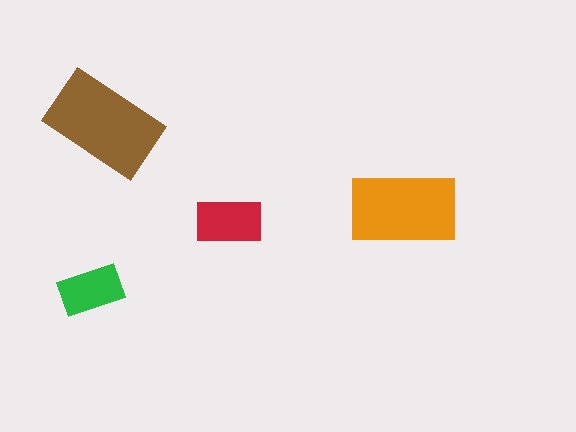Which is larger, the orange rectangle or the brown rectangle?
The brown one.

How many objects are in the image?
There are 4 objects in the image.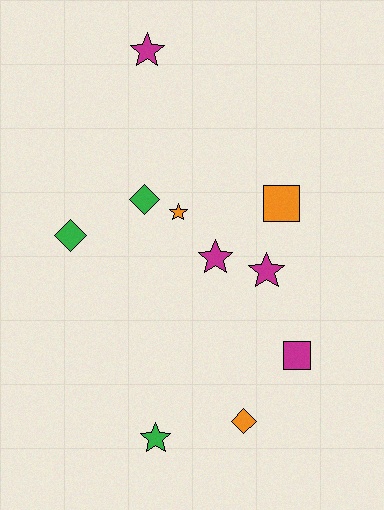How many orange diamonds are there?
There is 1 orange diamond.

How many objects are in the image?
There are 10 objects.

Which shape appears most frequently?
Star, with 5 objects.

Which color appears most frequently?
Magenta, with 4 objects.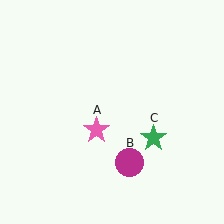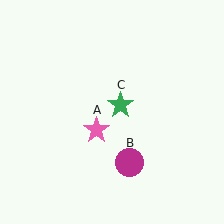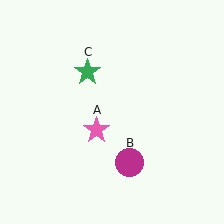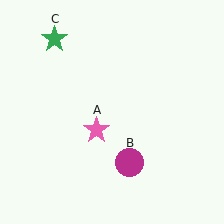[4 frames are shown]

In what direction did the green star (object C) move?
The green star (object C) moved up and to the left.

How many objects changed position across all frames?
1 object changed position: green star (object C).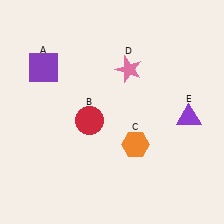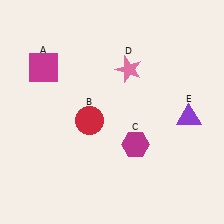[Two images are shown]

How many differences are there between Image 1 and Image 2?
There are 2 differences between the two images.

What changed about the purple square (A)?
In Image 1, A is purple. In Image 2, it changed to magenta.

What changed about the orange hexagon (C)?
In Image 1, C is orange. In Image 2, it changed to magenta.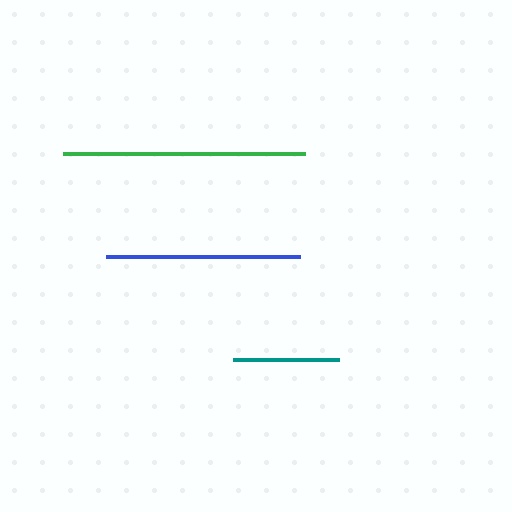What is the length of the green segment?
The green segment is approximately 242 pixels long.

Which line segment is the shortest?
The teal line is the shortest at approximately 105 pixels.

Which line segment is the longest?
The green line is the longest at approximately 242 pixels.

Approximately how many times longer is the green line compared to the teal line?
The green line is approximately 2.3 times the length of the teal line.